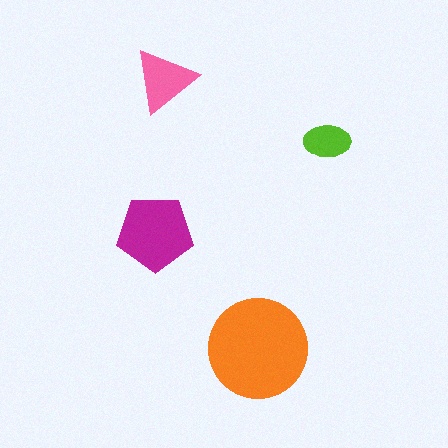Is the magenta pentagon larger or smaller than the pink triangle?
Larger.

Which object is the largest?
The orange circle.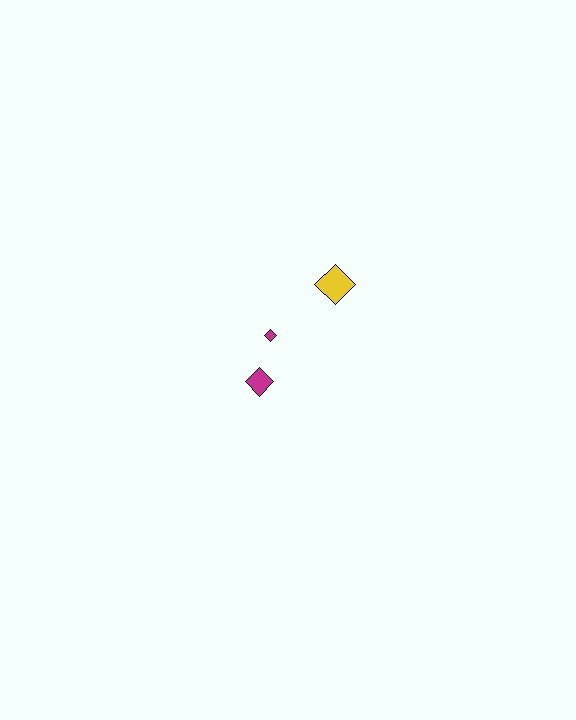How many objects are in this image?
There are 3 objects.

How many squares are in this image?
There are no squares.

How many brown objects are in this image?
There are no brown objects.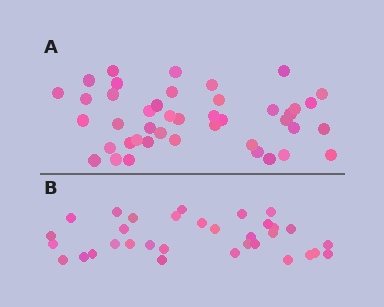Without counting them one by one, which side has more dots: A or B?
Region A (the top region) has more dots.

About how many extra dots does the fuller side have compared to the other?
Region A has roughly 10 or so more dots than region B.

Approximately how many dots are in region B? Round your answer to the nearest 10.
About 30 dots. (The exact count is 33, which rounds to 30.)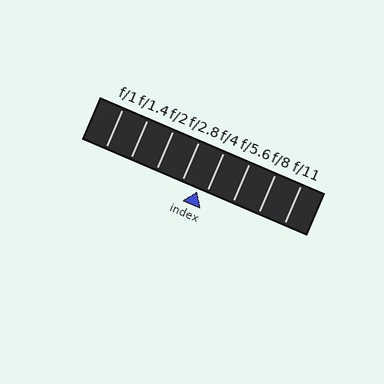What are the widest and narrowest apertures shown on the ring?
The widest aperture shown is f/1 and the narrowest is f/11.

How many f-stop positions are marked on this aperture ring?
There are 8 f-stop positions marked.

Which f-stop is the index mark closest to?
The index mark is closest to f/4.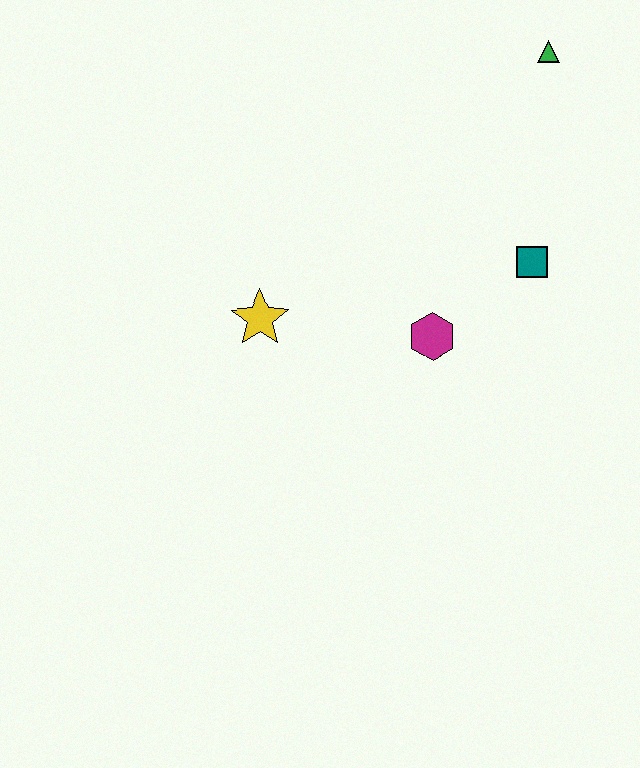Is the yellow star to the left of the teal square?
Yes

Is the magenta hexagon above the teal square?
No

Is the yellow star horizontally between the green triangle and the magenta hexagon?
No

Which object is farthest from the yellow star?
The green triangle is farthest from the yellow star.